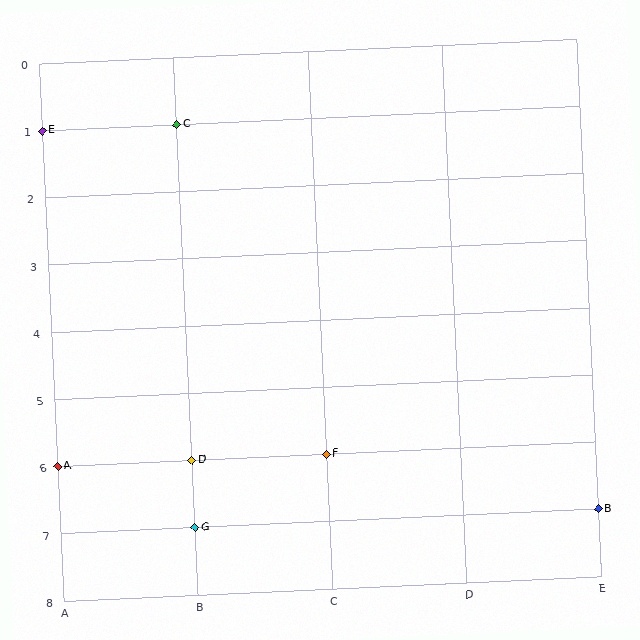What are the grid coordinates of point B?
Point B is at grid coordinates (E, 7).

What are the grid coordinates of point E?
Point E is at grid coordinates (A, 1).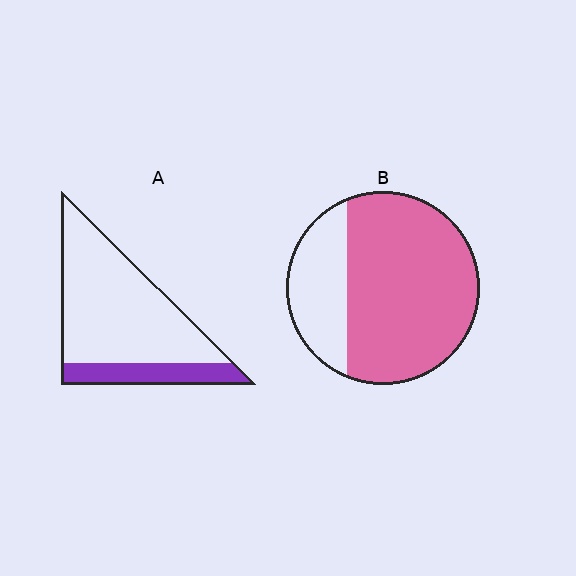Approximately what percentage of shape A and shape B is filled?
A is approximately 20% and B is approximately 75%.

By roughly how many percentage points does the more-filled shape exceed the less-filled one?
By roughly 50 percentage points (B over A).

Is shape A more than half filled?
No.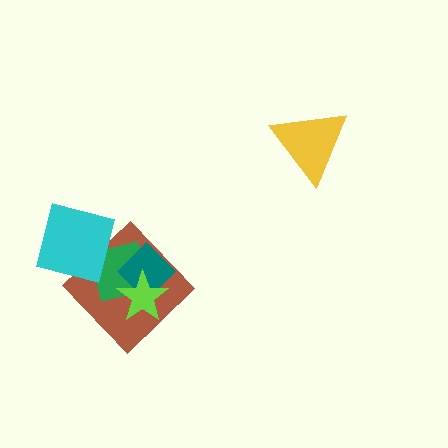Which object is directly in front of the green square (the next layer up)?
The teal diamond is directly in front of the green square.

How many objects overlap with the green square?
4 objects overlap with the green square.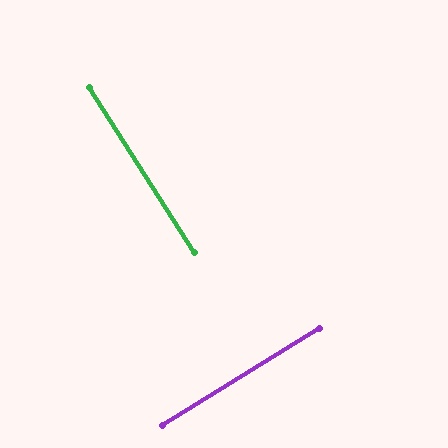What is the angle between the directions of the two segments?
Approximately 89 degrees.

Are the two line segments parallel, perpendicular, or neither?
Perpendicular — they meet at approximately 89°.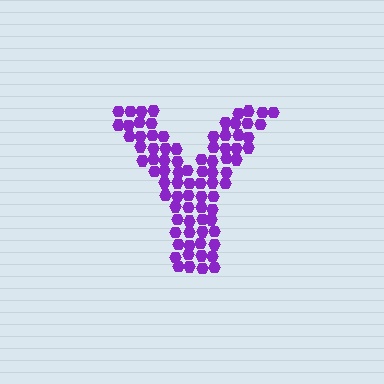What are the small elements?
The small elements are hexagons.